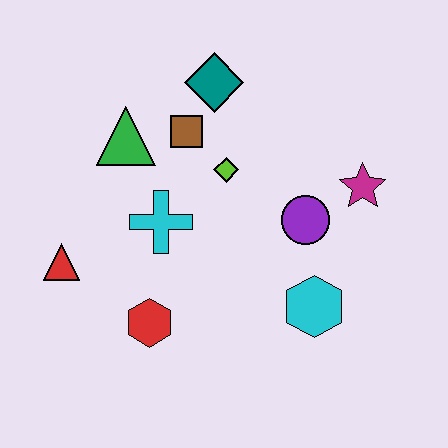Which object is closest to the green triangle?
The brown square is closest to the green triangle.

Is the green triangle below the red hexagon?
No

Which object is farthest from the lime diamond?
The red triangle is farthest from the lime diamond.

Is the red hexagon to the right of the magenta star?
No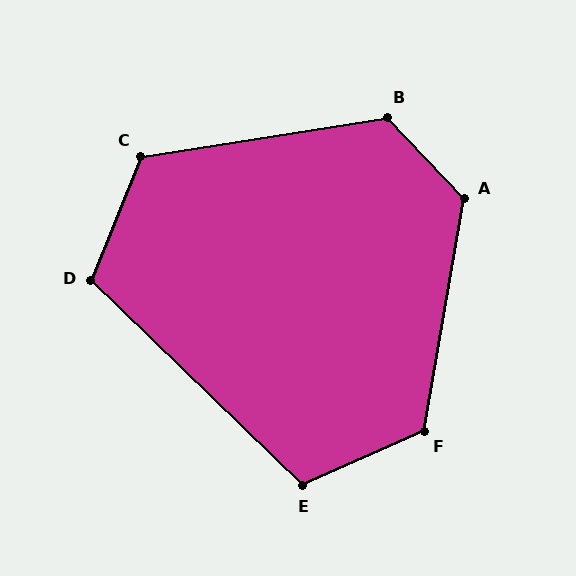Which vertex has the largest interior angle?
A, at approximately 127 degrees.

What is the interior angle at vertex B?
Approximately 124 degrees (obtuse).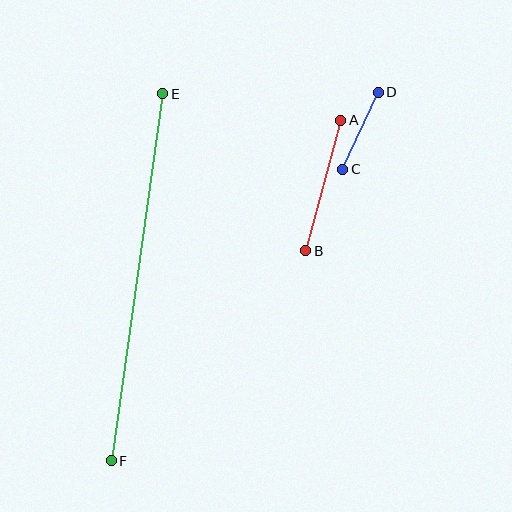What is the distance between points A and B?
The distance is approximately 135 pixels.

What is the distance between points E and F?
The distance is approximately 371 pixels.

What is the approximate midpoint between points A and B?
The midpoint is at approximately (323, 186) pixels.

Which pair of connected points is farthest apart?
Points E and F are farthest apart.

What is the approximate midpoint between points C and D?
The midpoint is at approximately (361, 131) pixels.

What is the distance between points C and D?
The distance is approximately 85 pixels.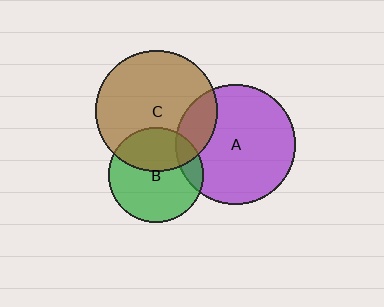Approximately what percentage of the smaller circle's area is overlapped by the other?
Approximately 15%.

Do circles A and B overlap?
Yes.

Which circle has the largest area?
Circle C (brown).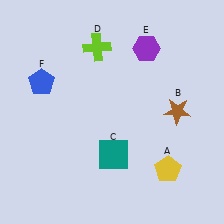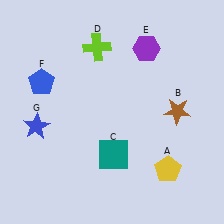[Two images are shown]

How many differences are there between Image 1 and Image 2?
There is 1 difference between the two images.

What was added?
A blue star (G) was added in Image 2.